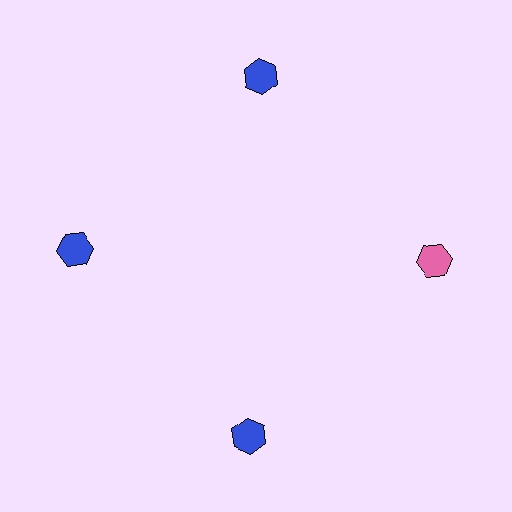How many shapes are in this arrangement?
There are 4 shapes arranged in a ring pattern.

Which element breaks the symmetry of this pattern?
The pink hexagon at roughly the 3 o'clock position breaks the symmetry. All other shapes are blue hexagons.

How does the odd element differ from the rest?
It has a different color: pink instead of blue.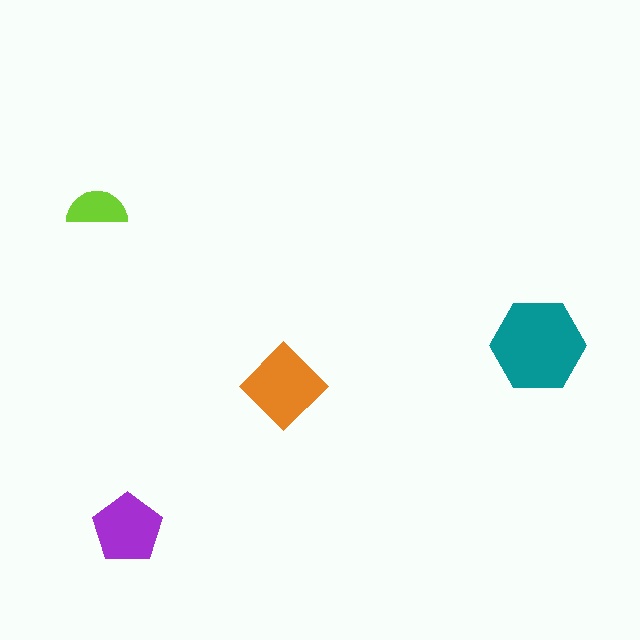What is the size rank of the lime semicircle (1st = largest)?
4th.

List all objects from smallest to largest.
The lime semicircle, the purple pentagon, the orange diamond, the teal hexagon.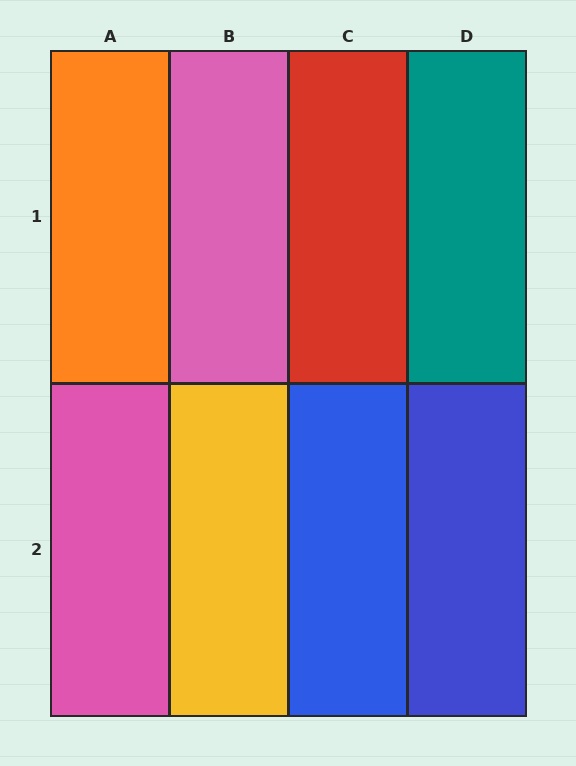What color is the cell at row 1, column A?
Orange.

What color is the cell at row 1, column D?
Teal.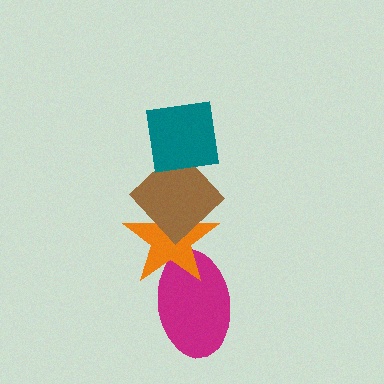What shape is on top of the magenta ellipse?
The orange star is on top of the magenta ellipse.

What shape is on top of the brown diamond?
The teal square is on top of the brown diamond.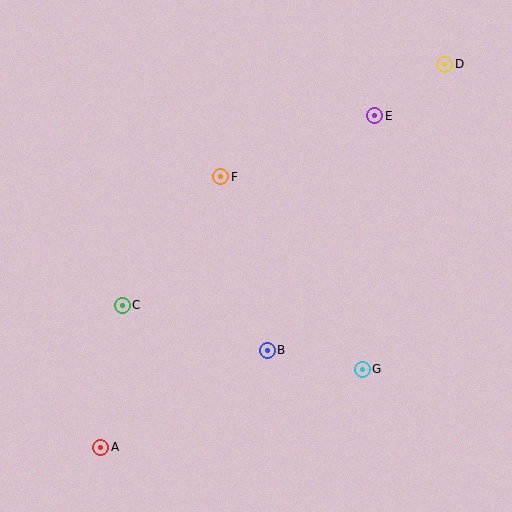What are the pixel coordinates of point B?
Point B is at (267, 350).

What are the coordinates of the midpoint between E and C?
The midpoint between E and C is at (249, 211).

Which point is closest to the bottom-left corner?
Point A is closest to the bottom-left corner.